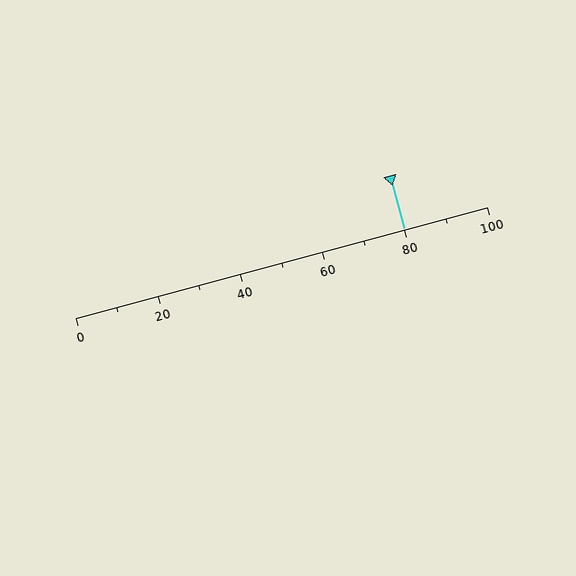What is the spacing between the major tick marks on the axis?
The major ticks are spaced 20 apart.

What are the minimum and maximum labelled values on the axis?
The axis runs from 0 to 100.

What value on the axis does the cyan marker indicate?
The marker indicates approximately 80.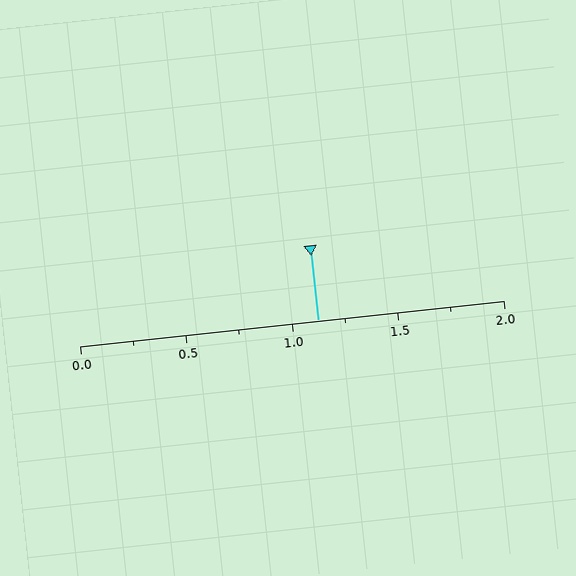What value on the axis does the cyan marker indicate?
The marker indicates approximately 1.12.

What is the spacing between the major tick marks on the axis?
The major ticks are spaced 0.5 apart.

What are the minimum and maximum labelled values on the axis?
The axis runs from 0.0 to 2.0.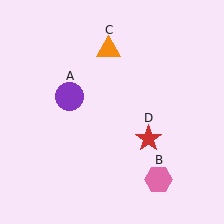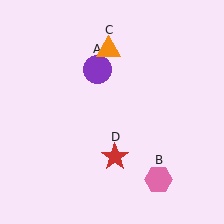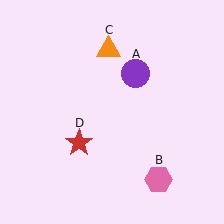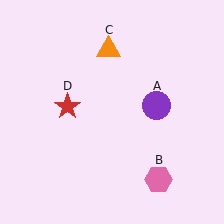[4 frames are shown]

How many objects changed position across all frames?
2 objects changed position: purple circle (object A), red star (object D).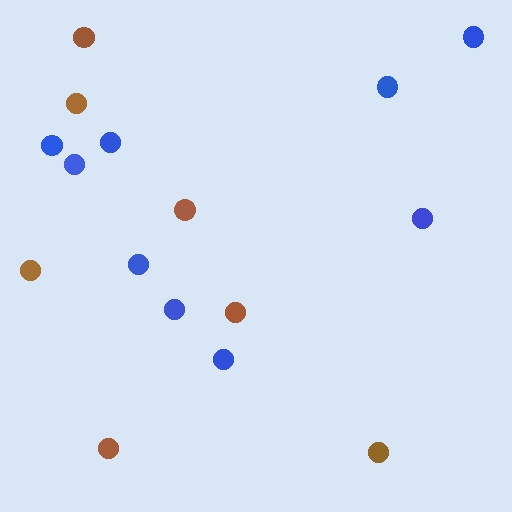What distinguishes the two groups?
There are 2 groups: one group of brown circles (7) and one group of blue circles (9).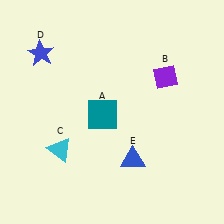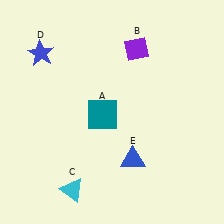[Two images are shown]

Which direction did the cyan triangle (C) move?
The cyan triangle (C) moved down.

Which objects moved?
The objects that moved are: the purple diamond (B), the cyan triangle (C).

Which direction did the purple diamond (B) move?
The purple diamond (B) moved left.